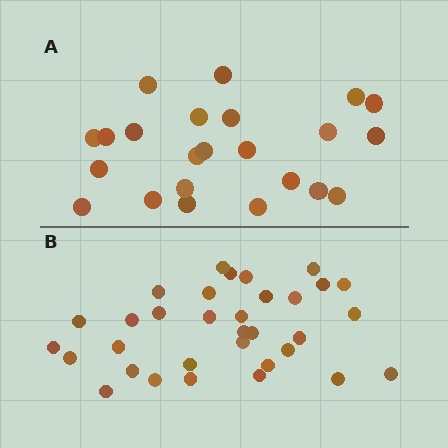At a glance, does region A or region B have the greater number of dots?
Region B (the bottom region) has more dots.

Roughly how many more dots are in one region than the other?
Region B has roughly 10 or so more dots than region A.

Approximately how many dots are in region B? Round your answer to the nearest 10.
About 30 dots. (The exact count is 33, which rounds to 30.)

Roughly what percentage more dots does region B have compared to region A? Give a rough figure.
About 45% more.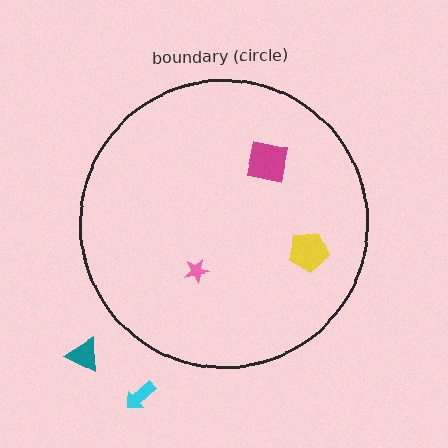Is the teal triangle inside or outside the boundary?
Outside.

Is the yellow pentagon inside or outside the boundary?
Inside.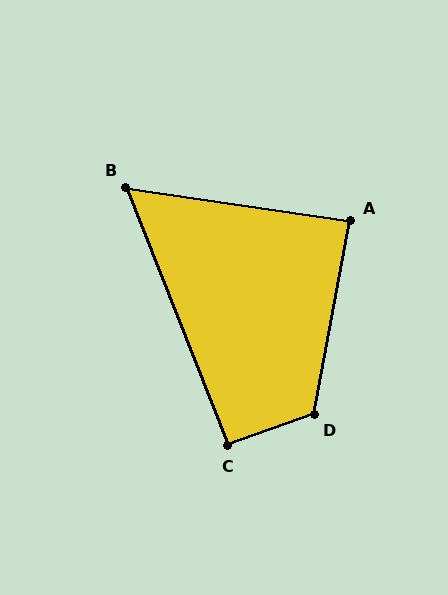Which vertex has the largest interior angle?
D, at approximately 120 degrees.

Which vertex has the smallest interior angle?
B, at approximately 60 degrees.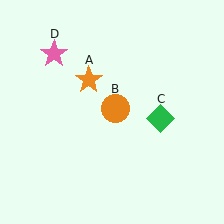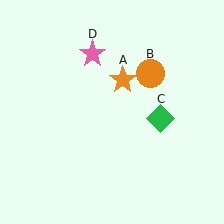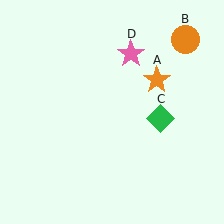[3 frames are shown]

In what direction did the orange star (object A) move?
The orange star (object A) moved right.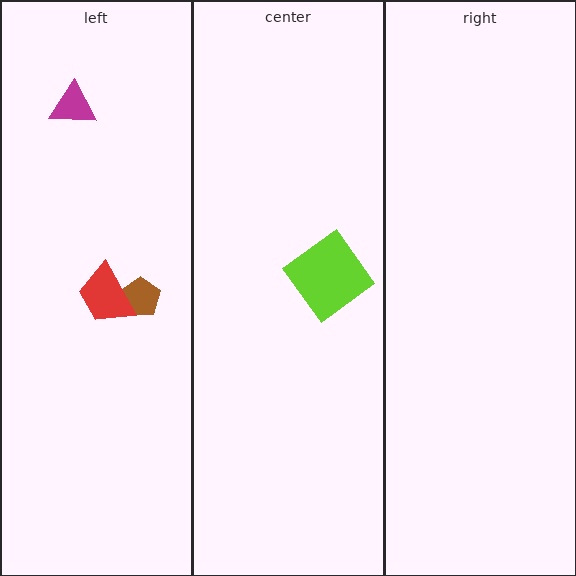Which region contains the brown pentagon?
The left region.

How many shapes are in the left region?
3.